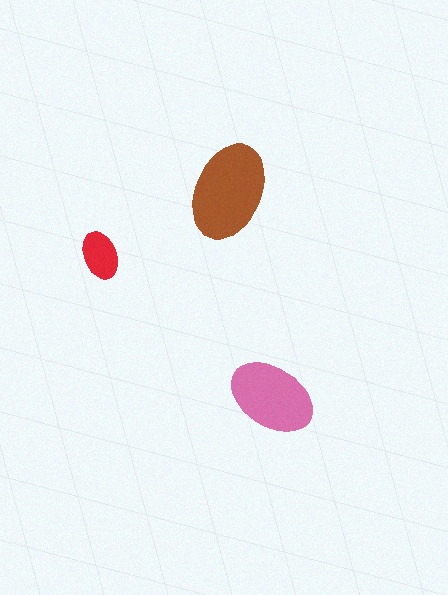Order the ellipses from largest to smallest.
the brown one, the pink one, the red one.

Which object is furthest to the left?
The red ellipse is leftmost.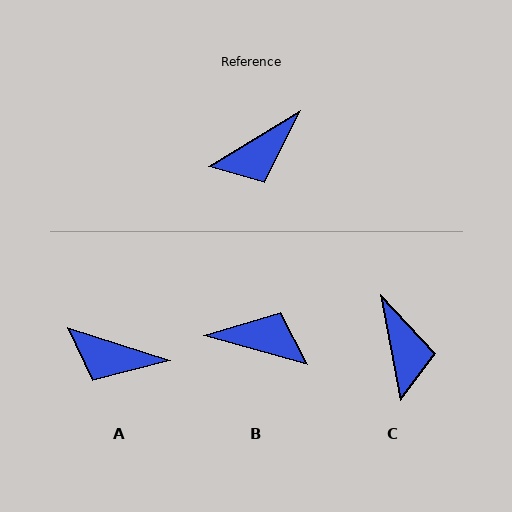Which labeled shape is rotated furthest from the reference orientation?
B, about 133 degrees away.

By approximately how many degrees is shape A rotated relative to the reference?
Approximately 49 degrees clockwise.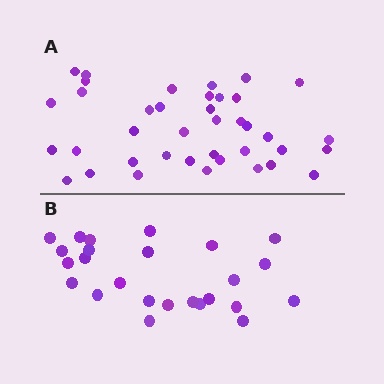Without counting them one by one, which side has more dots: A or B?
Region A (the top region) has more dots.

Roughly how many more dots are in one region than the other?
Region A has approximately 15 more dots than region B.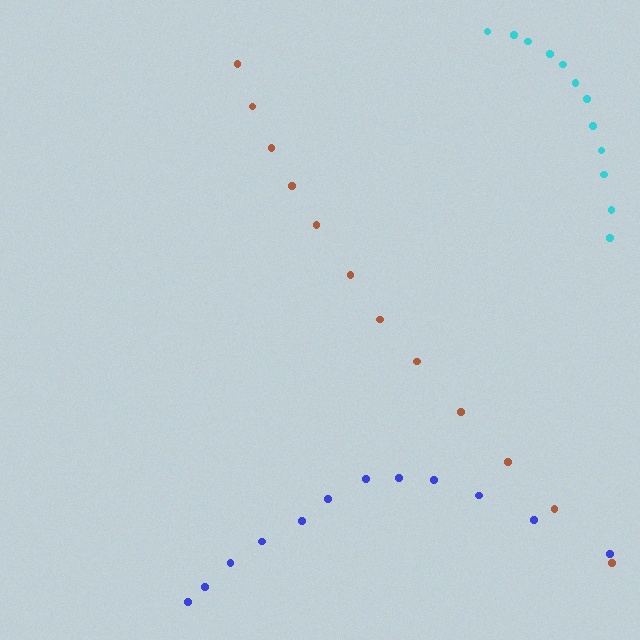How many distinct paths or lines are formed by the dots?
There are 3 distinct paths.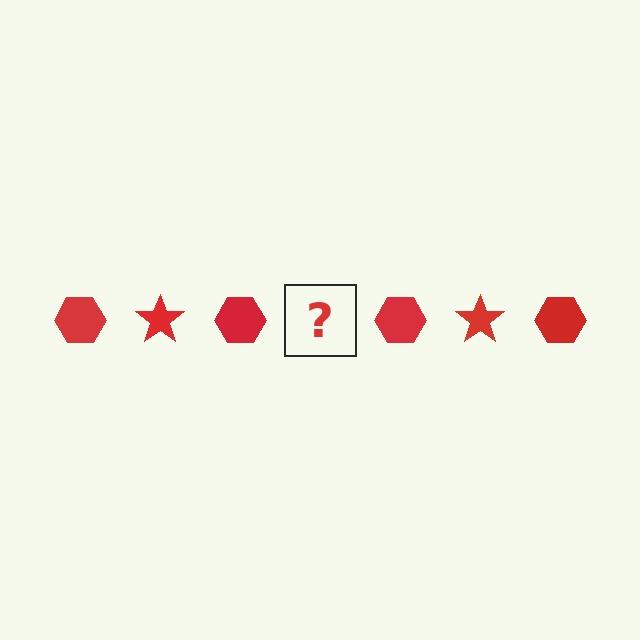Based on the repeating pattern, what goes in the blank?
The blank should be a red star.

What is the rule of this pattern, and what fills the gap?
The rule is that the pattern cycles through hexagon, star shapes in red. The gap should be filled with a red star.